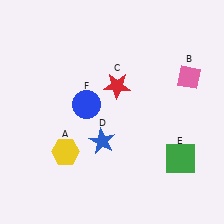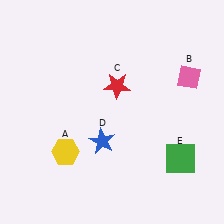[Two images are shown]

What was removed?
The blue circle (F) was removed in Image 2.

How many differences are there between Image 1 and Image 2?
There is 1 difference between the two images.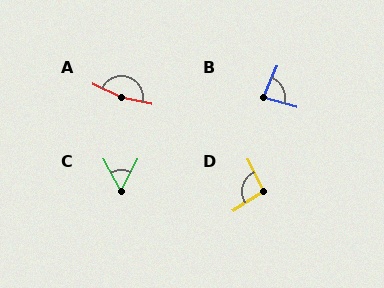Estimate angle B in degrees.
Approximately 84 degrees.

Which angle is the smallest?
C, at approximately 55 degrees.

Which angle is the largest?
A, at approximately 168 degrees.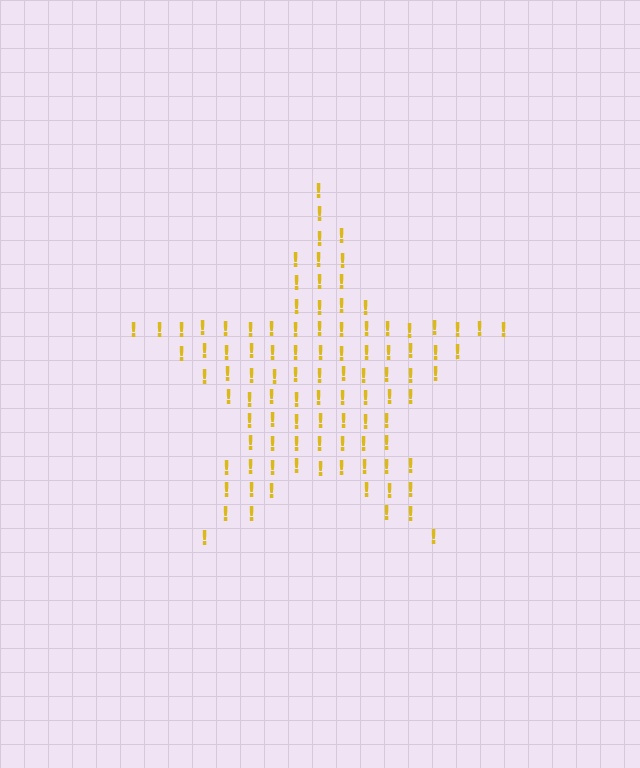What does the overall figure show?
The overall figure shows a star.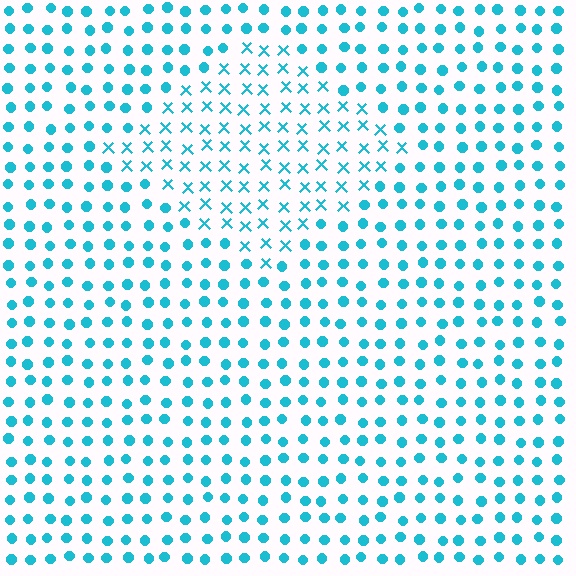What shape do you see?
I see a diamond.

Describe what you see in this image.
The image is filled with small cyan elements arranged in a uniform grid. A diamond-shaped region contains X marks, while the surrounding area contains circles. The boundary is defined purely by the change in element shape.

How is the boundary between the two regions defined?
The boundary is defined by a change in element shape: X marks inside vs. circles outside. All elements share the same color and spacing.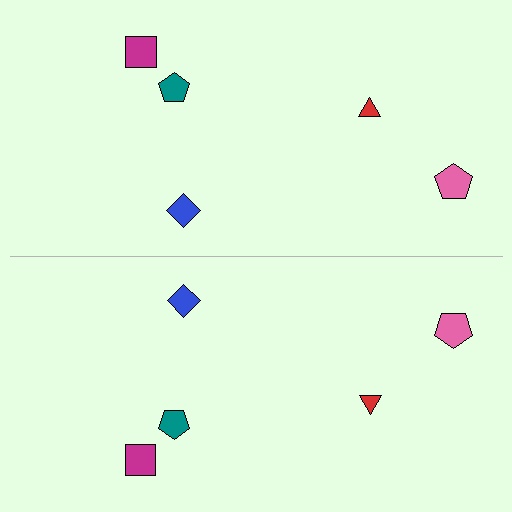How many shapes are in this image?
There are 10 shapes in this image.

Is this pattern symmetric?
Yes, this pattern has bilateral (reflection) symmetry.